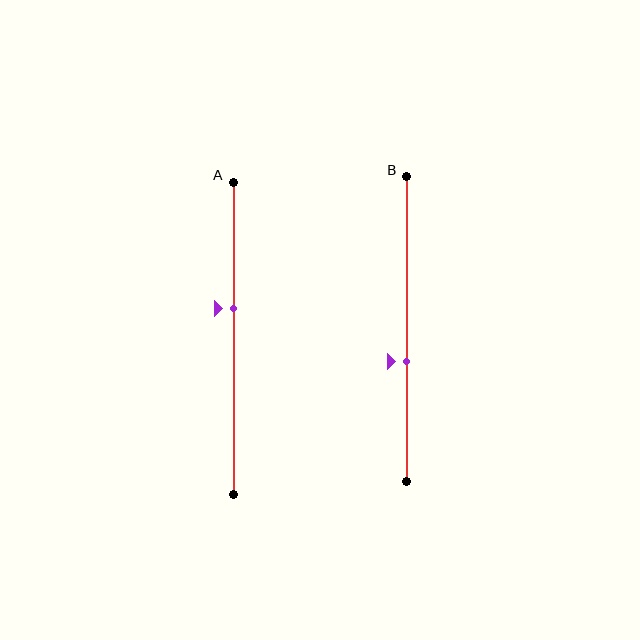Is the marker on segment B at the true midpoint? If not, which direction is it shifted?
No, the marker on segment B is shifted downward by about 11% of the segment length.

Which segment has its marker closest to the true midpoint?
Segment A has its marker closest to the true midpoint.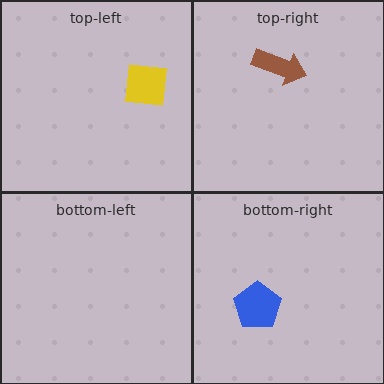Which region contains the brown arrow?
The top-right region.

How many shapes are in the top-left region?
1.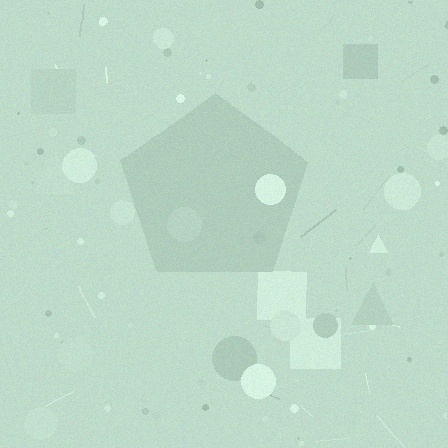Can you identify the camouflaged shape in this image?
The camouflaged shape is a pentagon.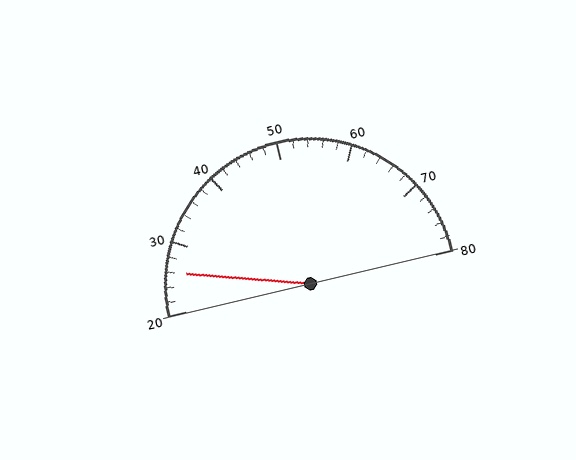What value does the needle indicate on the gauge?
The needle indicates approximately 26.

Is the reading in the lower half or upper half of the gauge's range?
The reading is in the lower half of the range (20 to 80).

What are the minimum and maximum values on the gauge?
The gauge ranges from 20 to 80.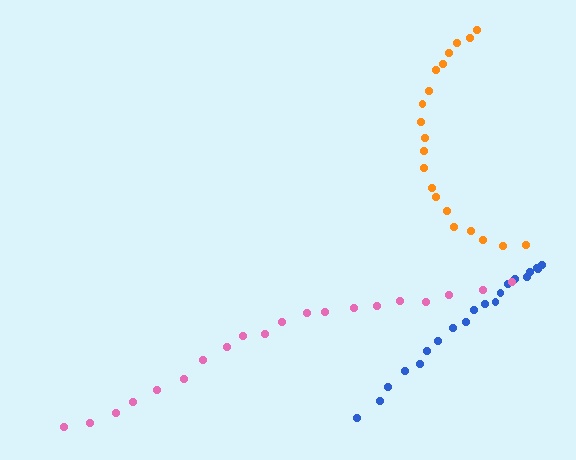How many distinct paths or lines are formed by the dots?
There are 3 distinct paths.